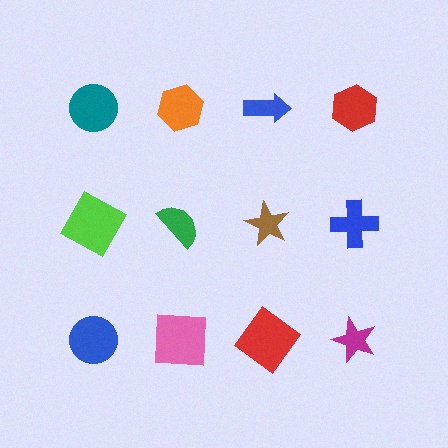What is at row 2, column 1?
A lime square.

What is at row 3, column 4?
A magenta star.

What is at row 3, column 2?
A pink square.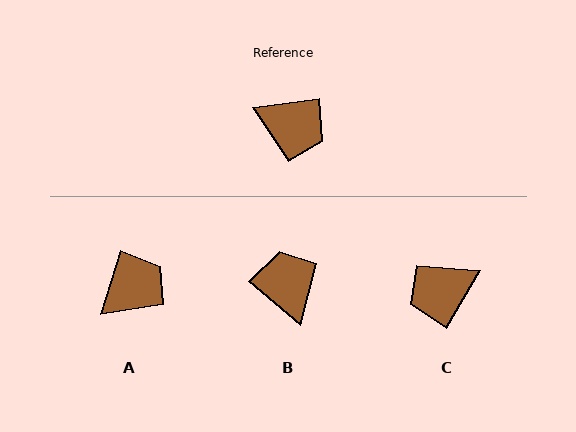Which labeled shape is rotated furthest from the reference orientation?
B, about 131 degrees away.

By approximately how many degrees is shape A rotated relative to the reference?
Approximately 64 degrees counter-clockwise.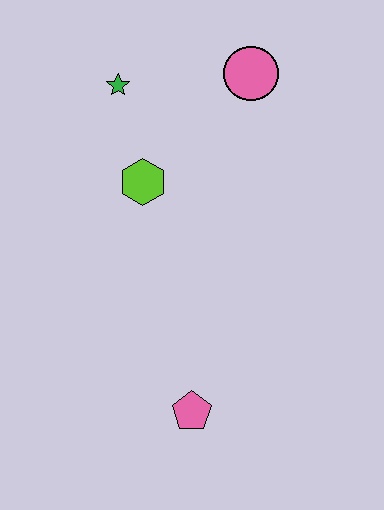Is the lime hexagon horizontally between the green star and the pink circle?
Yes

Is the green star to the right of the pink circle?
No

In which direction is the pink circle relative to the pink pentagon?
The pink circle is above the pink pentagon.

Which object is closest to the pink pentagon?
The lime hexagon is closest to the pink pentagon.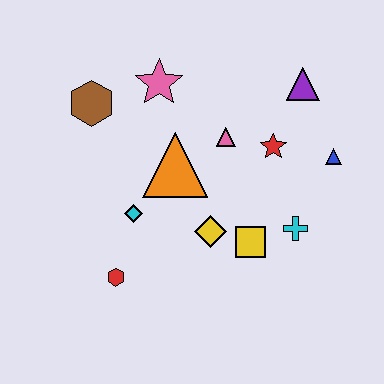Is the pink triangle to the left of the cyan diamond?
No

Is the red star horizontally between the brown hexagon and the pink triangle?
No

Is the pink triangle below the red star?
No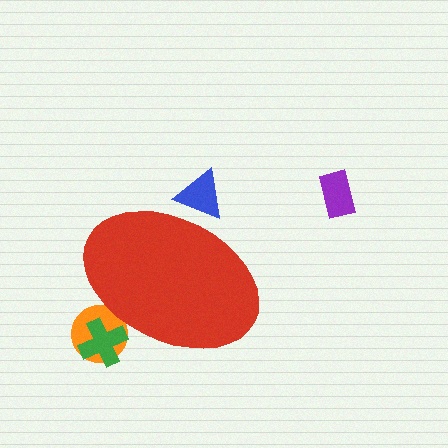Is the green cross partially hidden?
Yes, the green cross is partially hidden behind the red ellipse.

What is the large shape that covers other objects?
A red ellipse.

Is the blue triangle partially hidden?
Yes, the blue triangle is partially hidden behind the red ellipse.